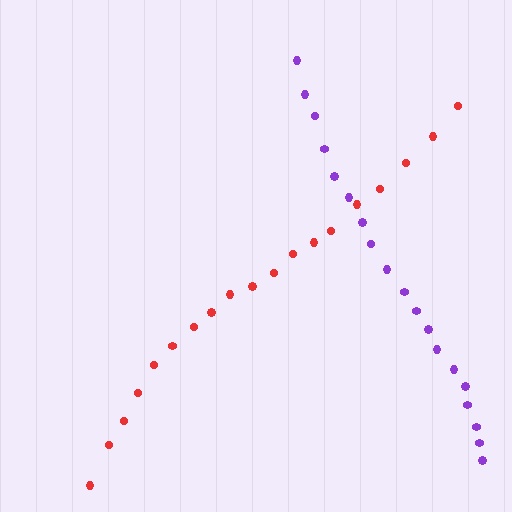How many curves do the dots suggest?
There are 2 distinct paths.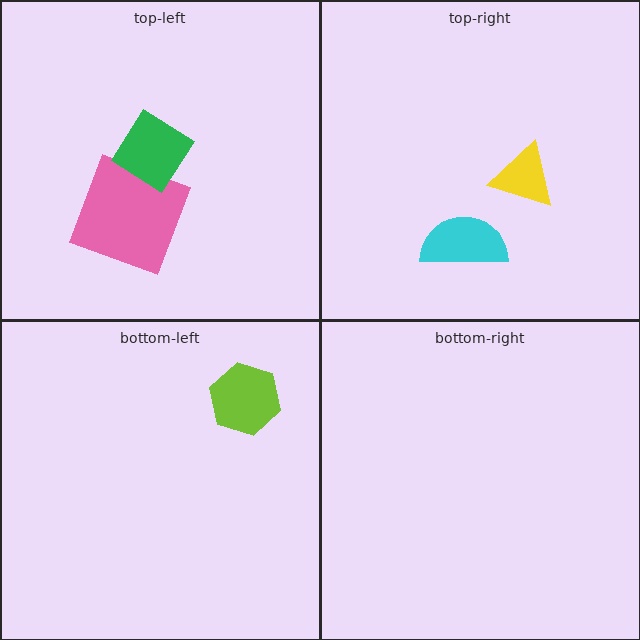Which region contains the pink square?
The top-left region.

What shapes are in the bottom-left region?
The lime hexagon.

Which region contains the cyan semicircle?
The top-right region.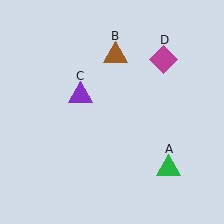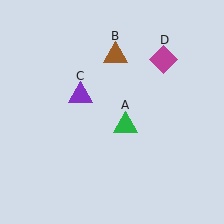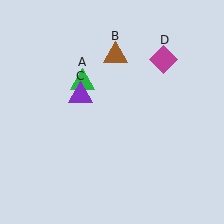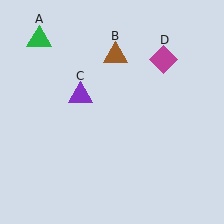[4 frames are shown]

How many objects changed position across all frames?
1 object changed position: green triangle (object A).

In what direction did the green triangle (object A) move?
The green triangle (object A) moved up and to the left.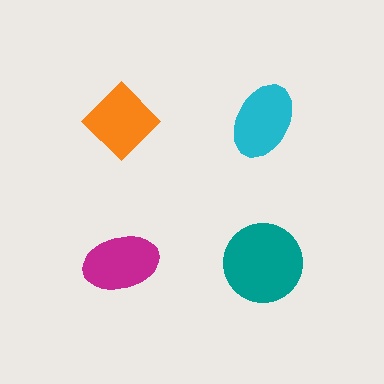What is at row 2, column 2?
A teal circle.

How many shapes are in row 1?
2 shapes.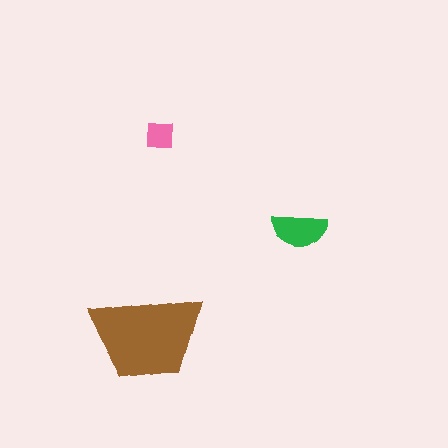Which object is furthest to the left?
The brown trapezoid is leftmost.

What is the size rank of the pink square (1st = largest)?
3rd.